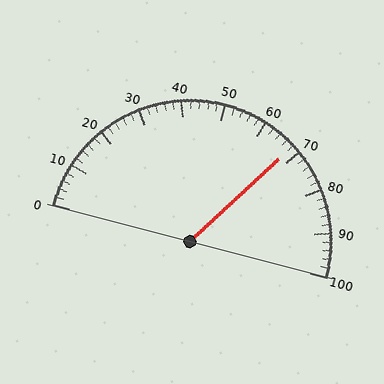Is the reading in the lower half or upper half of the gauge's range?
The reading is in the upper half of the range (0 to 100).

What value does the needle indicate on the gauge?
The needle indicates approximately 68.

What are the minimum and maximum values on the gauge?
The gauge ranges from 0 to 100.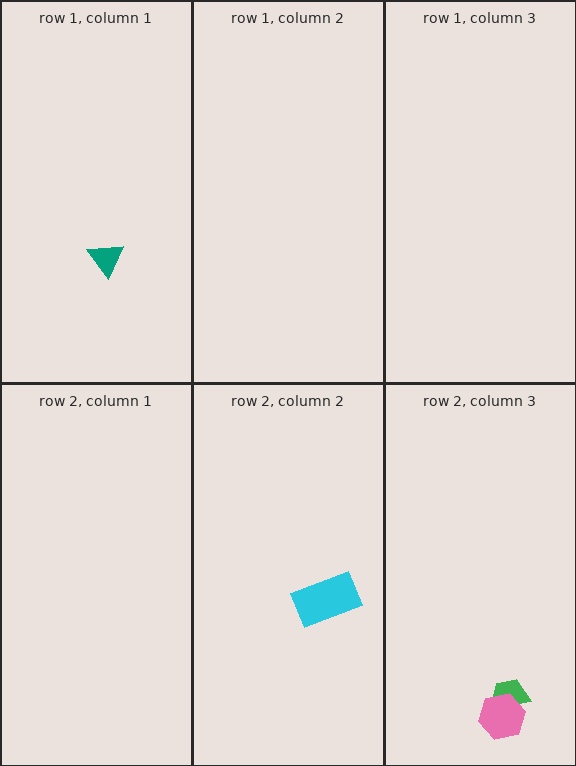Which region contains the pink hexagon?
The row 2, column 3 region.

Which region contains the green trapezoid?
The row 2, column 3 region.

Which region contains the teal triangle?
The row 1, column 1 region.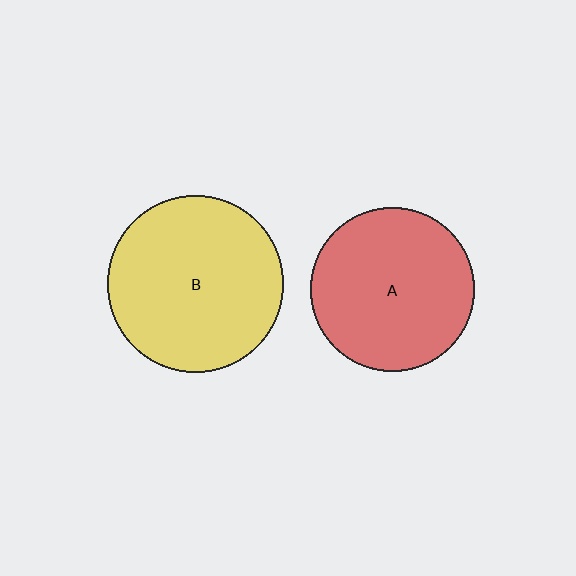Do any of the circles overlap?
No, none of the circles overlap.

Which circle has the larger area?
Circle B (yellow).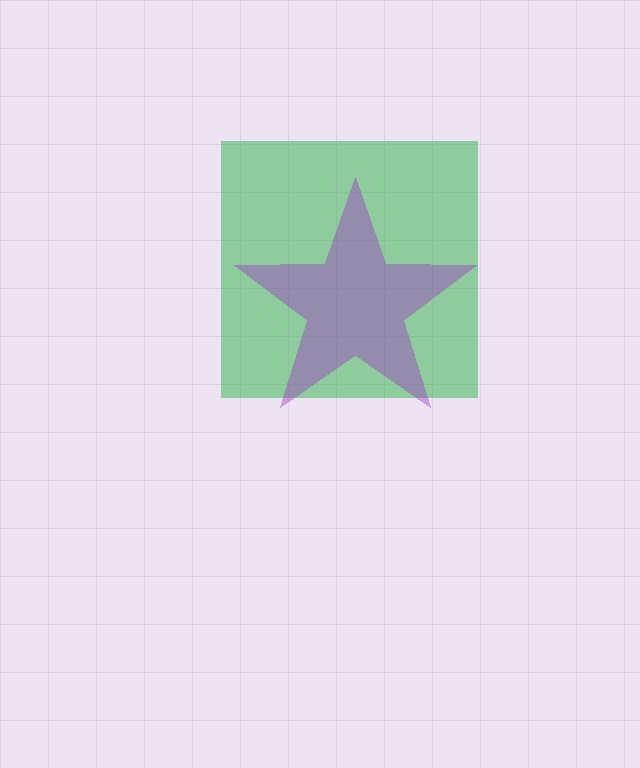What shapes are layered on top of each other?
The layered shapes are: a green square, a purple star.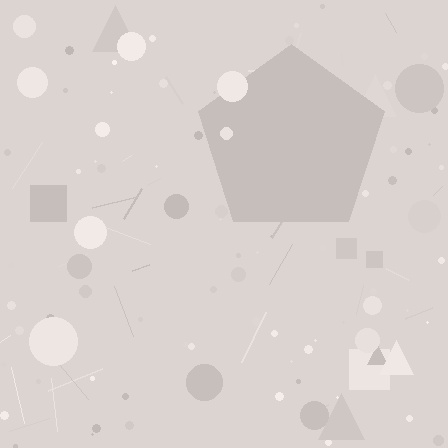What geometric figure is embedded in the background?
A pentagon is embedded in the background.